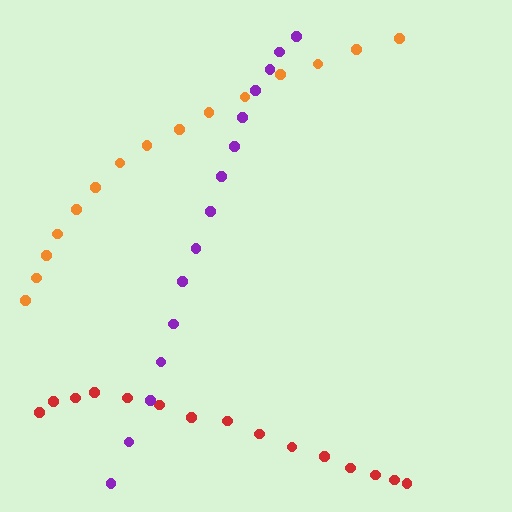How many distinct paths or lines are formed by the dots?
There are 3 distinct paths.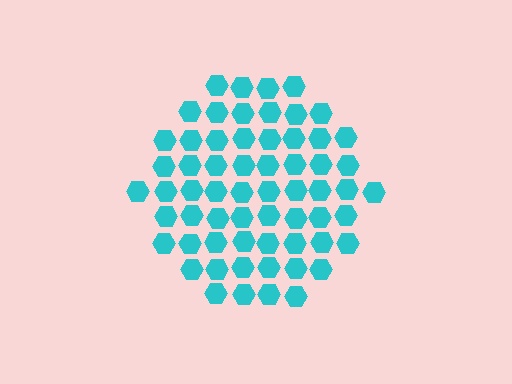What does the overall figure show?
The overall figure shows a hexagon.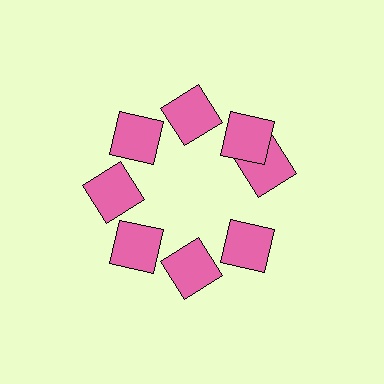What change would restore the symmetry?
The symmetry would be restored by rotating it back into even spacing with its neighbors so that all 8 squares sit at equal angles and equal distance from the center.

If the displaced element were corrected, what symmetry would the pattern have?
It would have 8-fold rotational symmetry — the pattern would map onto itself every 45 degrees.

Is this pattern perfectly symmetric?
No. The 8 pink squares are arranged in a ring, but one element near the 3 o'clock position is rotated out of alignment along the ring, breaking the 8-fold rotational symmetry.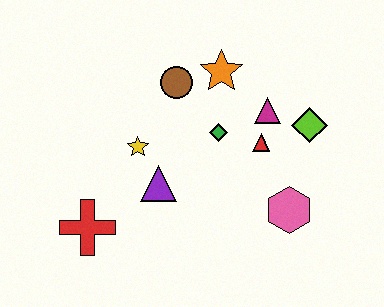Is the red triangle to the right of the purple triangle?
Yes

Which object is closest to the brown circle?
The orange star is closest to the brown circle.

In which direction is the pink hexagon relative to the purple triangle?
The pink hexagon is to the right of the purple triangle.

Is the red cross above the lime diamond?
No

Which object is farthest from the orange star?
The red cross is farthest from the orange star.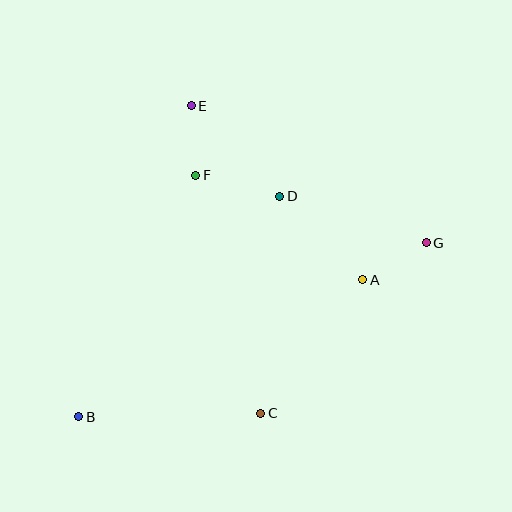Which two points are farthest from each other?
Points B and G are farthest from each other.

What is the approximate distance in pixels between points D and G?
The distance between D and G is approximately 154 pixels.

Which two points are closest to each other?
Points E and F are closest to each other.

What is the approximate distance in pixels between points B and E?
The distance between B and E is approximately 331 pixels.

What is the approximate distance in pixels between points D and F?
The distance between D and F is approximately 86 pixels.